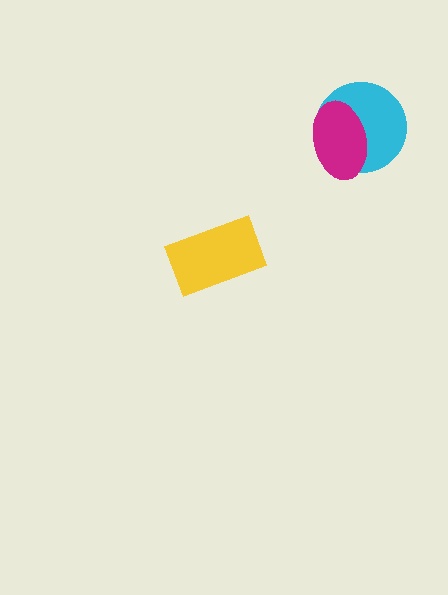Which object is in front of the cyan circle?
The magenta ellipse is in front of the cyan circle.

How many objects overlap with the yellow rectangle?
0 objects overlap with the yellow rectangle.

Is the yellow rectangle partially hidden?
No, no other shape covers it.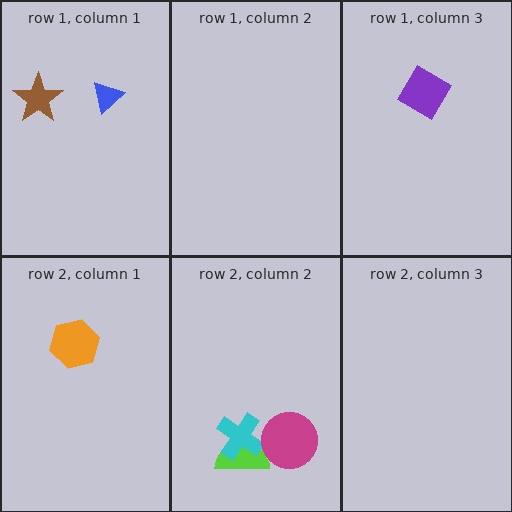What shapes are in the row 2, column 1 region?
The orange hexagon.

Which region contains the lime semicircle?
The row 2, column 2 region.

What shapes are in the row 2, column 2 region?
The lime semicircle, the cyan cross, the magenta circle.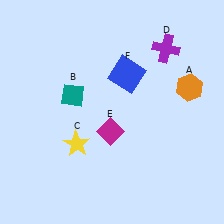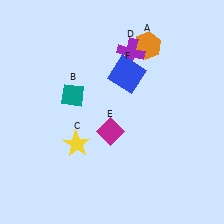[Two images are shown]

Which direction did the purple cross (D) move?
The purple cross (D) moved left.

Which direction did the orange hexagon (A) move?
The orange hexagon (A) moved left.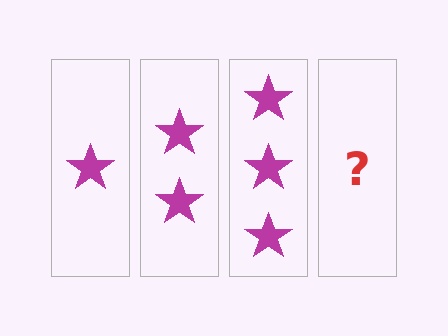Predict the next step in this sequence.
The next step is 4 stars.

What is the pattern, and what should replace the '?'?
The pattern is that each step adds one more star. The '?' should be 4 stars.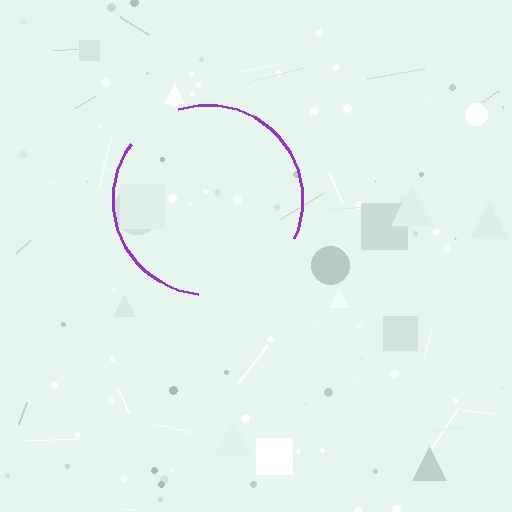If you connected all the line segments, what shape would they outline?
They would outline a circle.